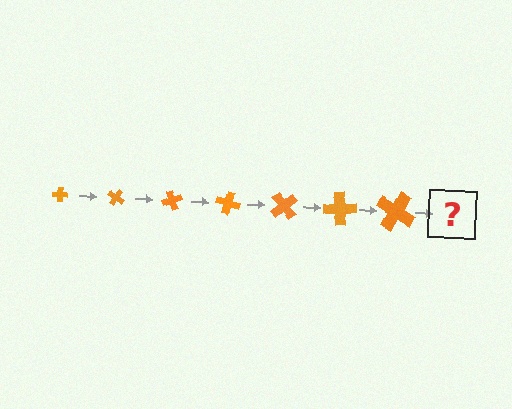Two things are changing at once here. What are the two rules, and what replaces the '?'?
The two rules are that the cross grows larger each step and it rotates 35 degrees each step. The '?' should be a cross, larger than the previous one and rotated 245 degrees from the start.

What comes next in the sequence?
The next element should be a cross, larger than the previous one and rotated 245 degrees from the start.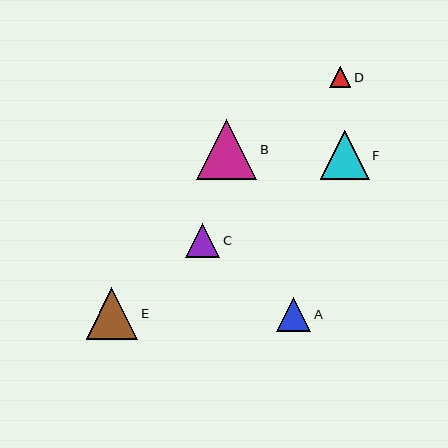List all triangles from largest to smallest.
From largest to smallest: B, E, F, A, C, D.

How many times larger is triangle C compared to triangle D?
Triangle C is approximately 1.7 times the size of triangle D.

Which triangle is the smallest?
Triangle D is the smallest with a size of approximately 21 pixels.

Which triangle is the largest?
Triangle B is the largest with a size of approximately 60 pixels.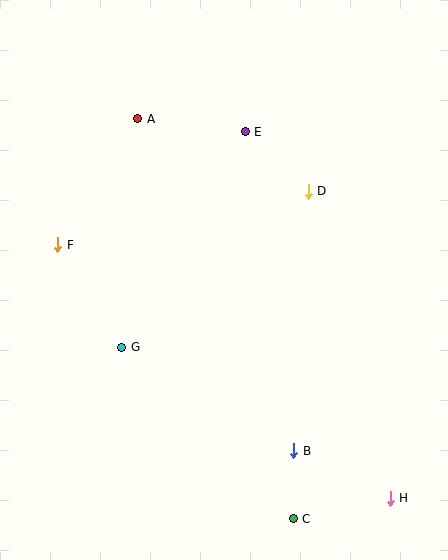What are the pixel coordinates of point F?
Point F is at (58, 245).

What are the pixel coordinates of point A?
Point A is at (138, 119).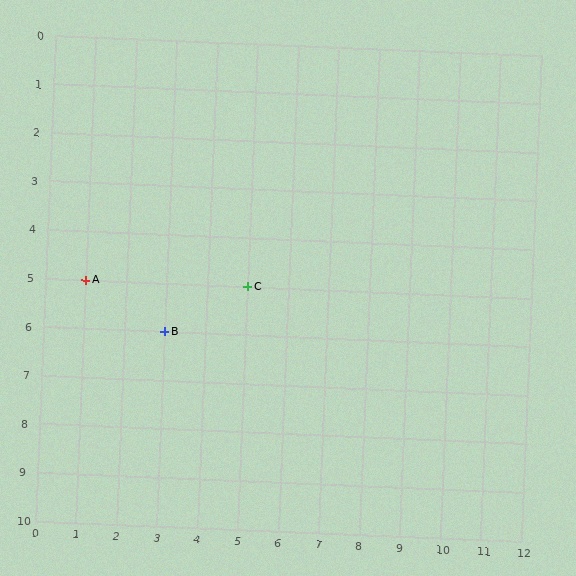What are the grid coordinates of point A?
Point A is at grid coordinates (1, 5).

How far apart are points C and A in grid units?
Points C and A are 4 columns apart.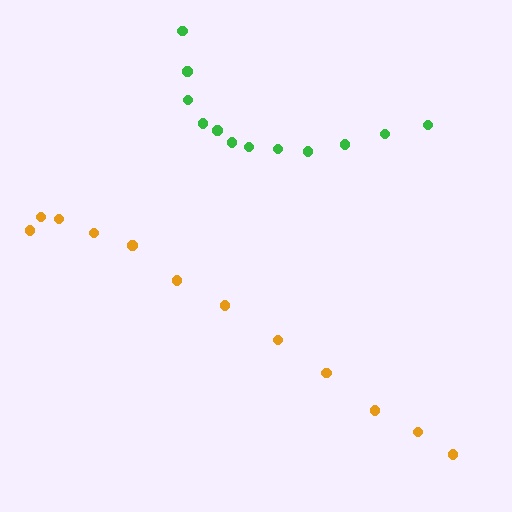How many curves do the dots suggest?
There are 2 distinct paths.